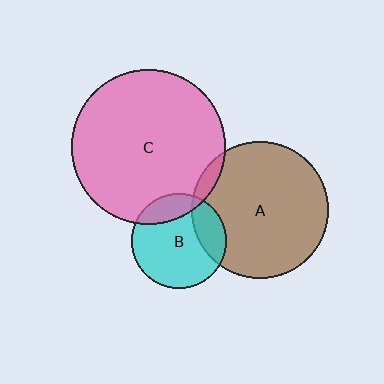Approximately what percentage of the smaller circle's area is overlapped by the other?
Approximately 5%.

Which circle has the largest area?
Circle C (pink).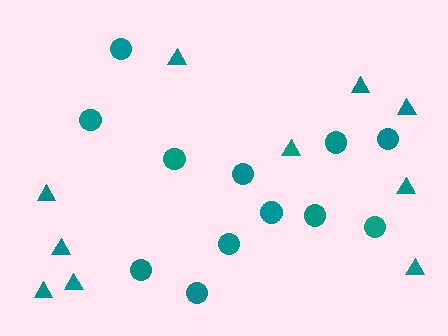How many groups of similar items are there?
There are 2 groups: one group of circles (12) and one group of triangles (10).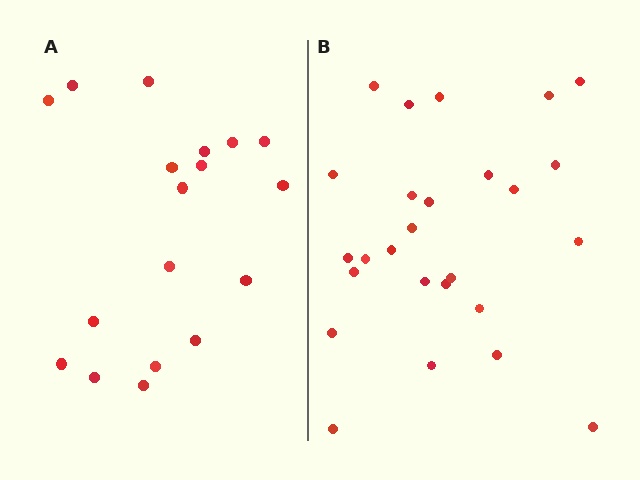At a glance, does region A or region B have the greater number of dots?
Region B (the right region) has more dots.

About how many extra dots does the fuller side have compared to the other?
Region B has roughly 8 or so more dots than region A.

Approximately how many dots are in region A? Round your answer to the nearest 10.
About 20 dots. (The exact count is 18, which rounds to 20.)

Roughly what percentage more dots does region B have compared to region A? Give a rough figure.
About 45% more.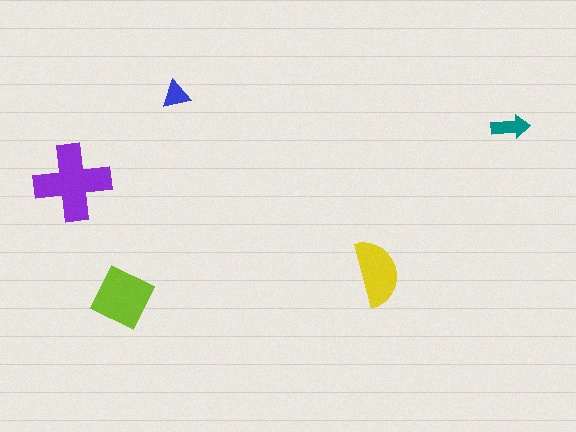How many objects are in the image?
There are 5 objects in the image.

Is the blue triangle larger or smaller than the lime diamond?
Smaller.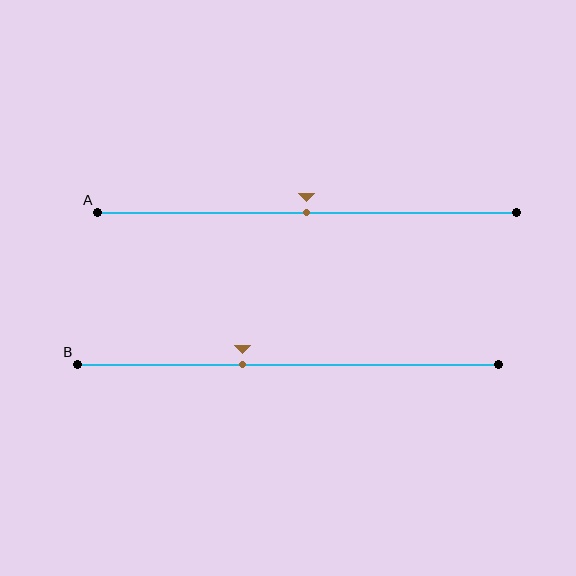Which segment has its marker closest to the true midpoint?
Segment A has its marker closest to the true midpoint.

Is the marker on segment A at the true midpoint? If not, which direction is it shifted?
Yes, the marker on segment A is at the true midpoint.